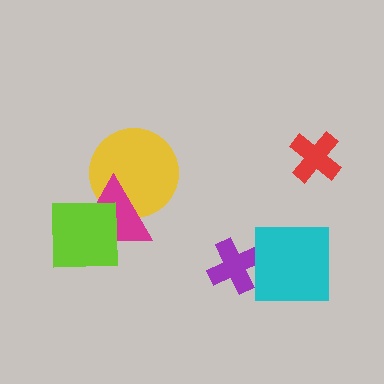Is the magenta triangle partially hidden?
Yes, it is partially covered by another shape.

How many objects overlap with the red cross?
0 objects overlap with the red cross.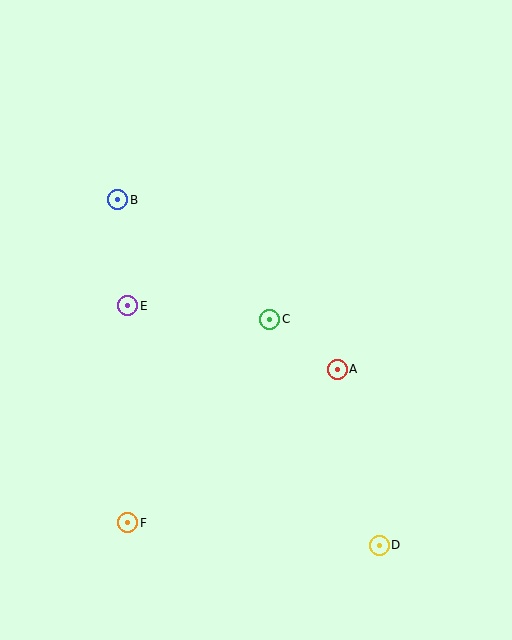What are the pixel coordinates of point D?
Point D is at (379, 545).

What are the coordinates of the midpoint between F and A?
The midpoint between F and A is at (232, 446).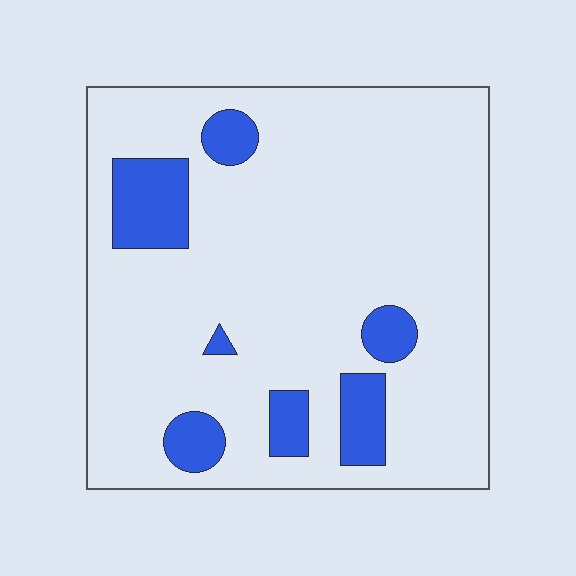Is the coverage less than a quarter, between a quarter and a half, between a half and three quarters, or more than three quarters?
Less than a quarter.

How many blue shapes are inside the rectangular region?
7.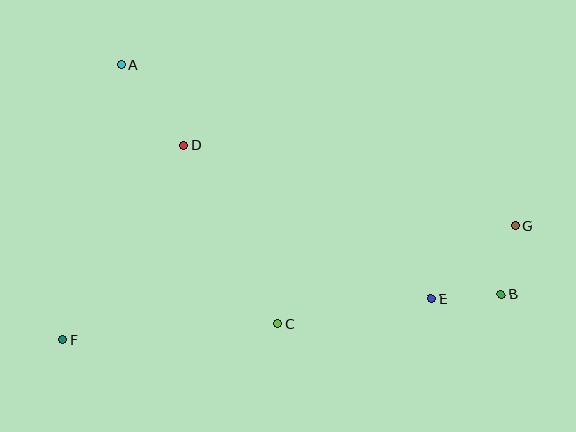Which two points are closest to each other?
Points B and E are closest to each other.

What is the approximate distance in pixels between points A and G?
The distance between A and G is approximately 426 pixels.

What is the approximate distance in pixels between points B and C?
The distance between B and C is approximately 225 pixels.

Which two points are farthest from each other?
Points F and G are farthest from each other.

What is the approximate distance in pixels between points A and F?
The distance between A and F is approximately 281 pixels.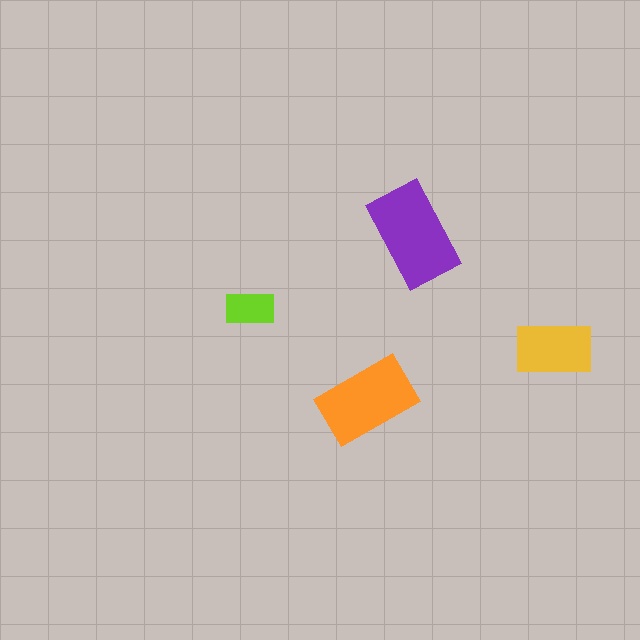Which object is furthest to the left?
The lime rectangle is leftmost.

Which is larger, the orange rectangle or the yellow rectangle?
The orange one.